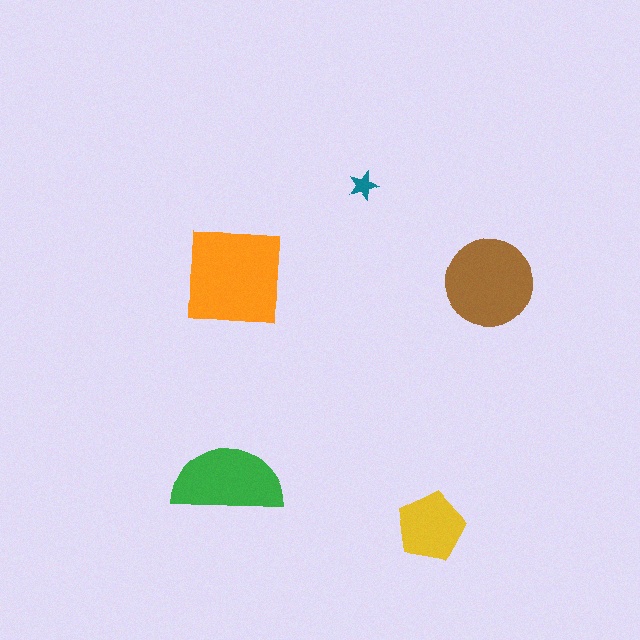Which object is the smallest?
The teal star.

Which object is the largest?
The orange square.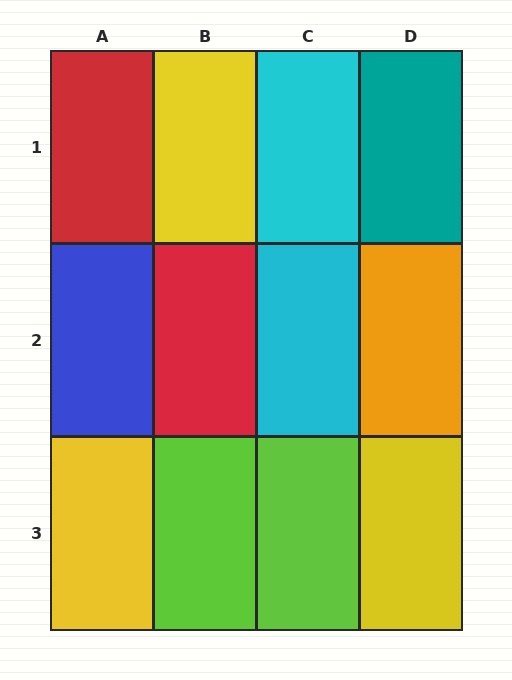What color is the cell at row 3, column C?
Lime.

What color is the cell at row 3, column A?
Yellow.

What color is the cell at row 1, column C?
Cyan.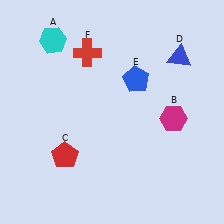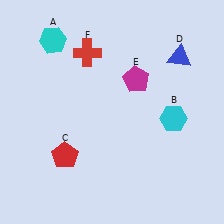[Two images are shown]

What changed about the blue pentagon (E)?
In Image 1, E is blue. In Image 2, it changed to magenta.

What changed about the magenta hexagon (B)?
In Image 1, B is magenta. In Image 2, it changed to cyan.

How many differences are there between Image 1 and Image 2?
There are 2 differences between the two images.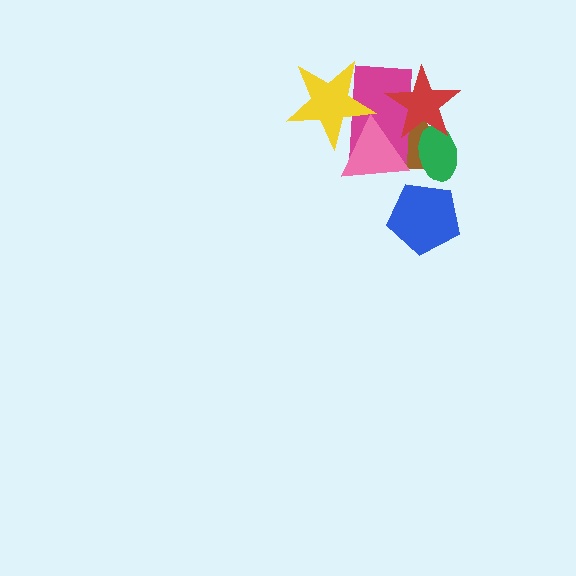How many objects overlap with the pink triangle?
4 objects overlap with the pink triangle.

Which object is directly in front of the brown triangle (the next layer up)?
The magenta rectangle is directly in front of the brown triangle.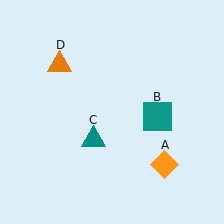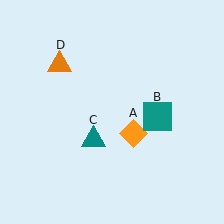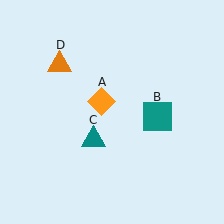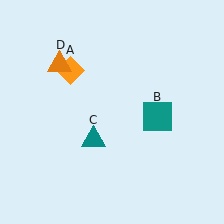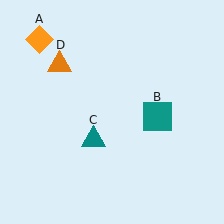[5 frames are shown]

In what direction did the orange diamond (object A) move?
The orange diamond (object A) moved up and to the left.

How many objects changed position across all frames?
1 object changed position: orange diamond (object A).